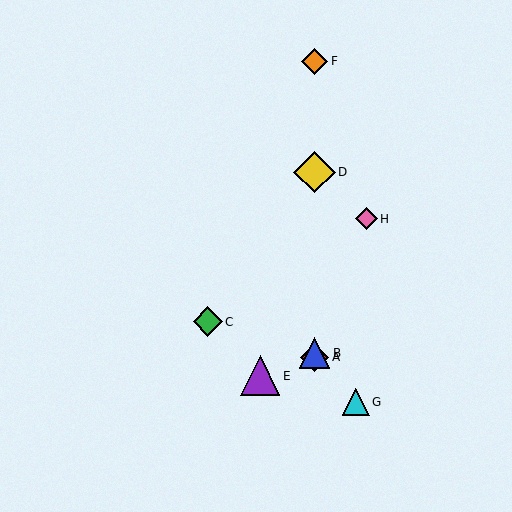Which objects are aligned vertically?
Objects A, B, D, F are aligned vertically.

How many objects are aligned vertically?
4 objects (A, B, D, F) are aligned vertically.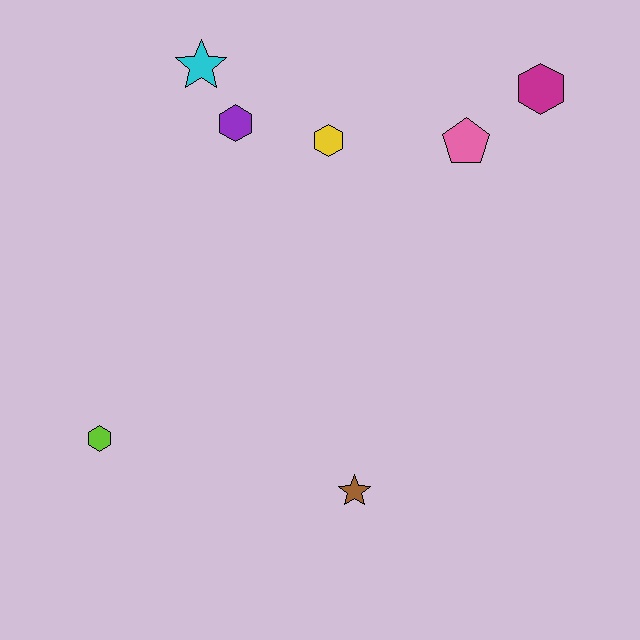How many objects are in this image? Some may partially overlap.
There are 7 objects.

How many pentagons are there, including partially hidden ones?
There is 1 pentagon.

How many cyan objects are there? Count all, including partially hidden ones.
There is 1 cyan object.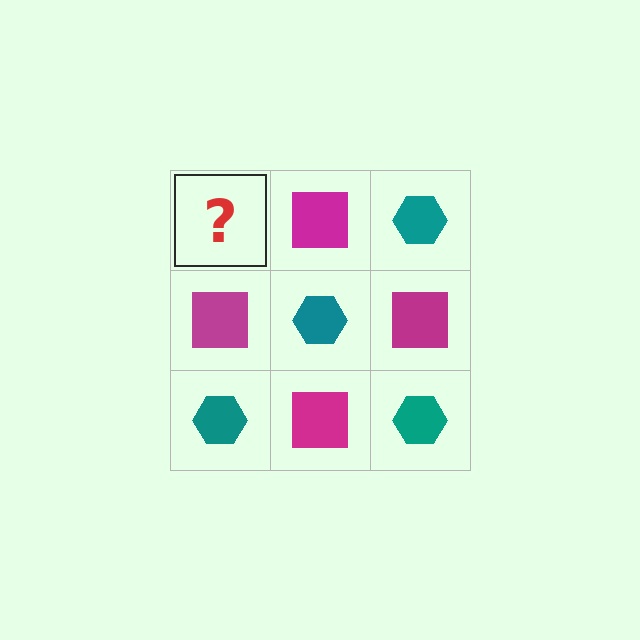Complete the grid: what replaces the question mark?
The question mark should be replaced with a teal hexagon.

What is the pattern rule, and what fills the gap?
The rule is that it alternates teal hexagon and magenta square in a checkerboard pattern. The gap should be filled with a teal hexagon.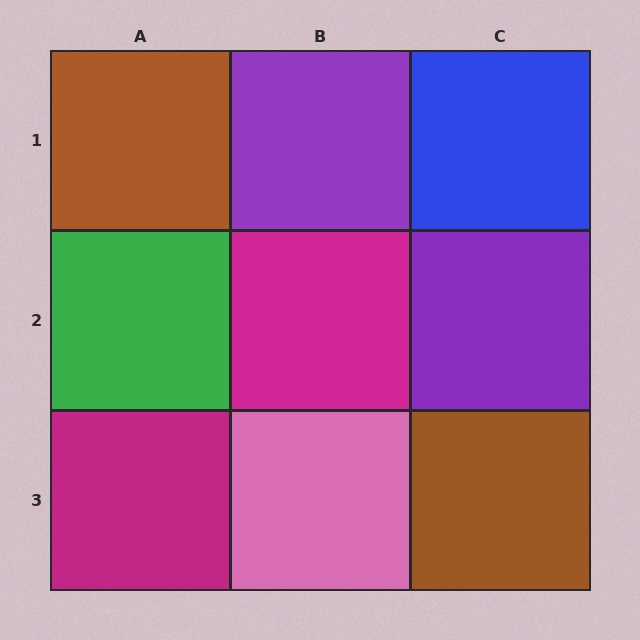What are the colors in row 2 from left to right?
Green, magenta, purple.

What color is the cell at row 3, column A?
Magenta.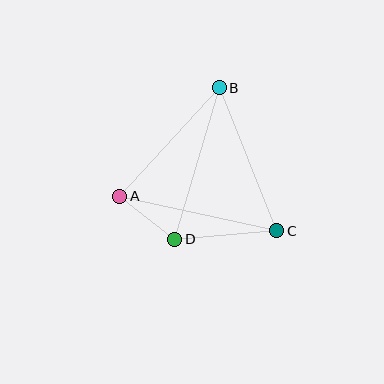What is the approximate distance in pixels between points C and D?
The distance between C and D is approximately 102 pixels.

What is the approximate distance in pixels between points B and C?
The distance between B and C is approximately 154 pixels.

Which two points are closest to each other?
Points A and D are closest to each other.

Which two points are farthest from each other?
Points A and C are farthest from each other.